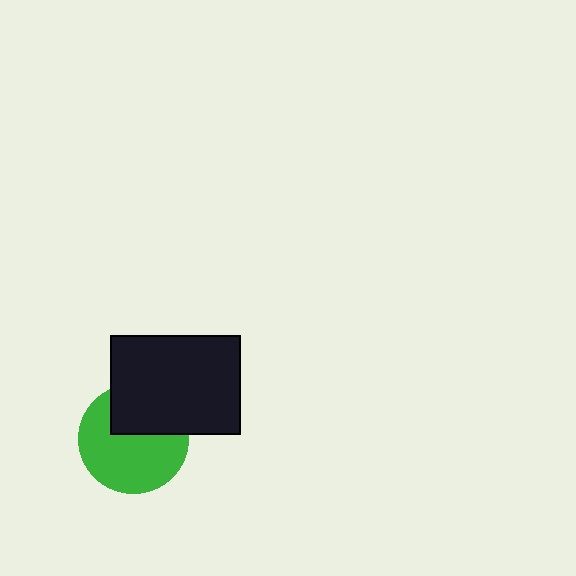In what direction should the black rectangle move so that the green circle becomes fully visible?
The black rectangle should move up. That is the shortest direction to clear the overlap and leave the green circle fully visible.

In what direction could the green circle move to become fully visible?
The green circle could move down. That would shift it out from behind the black rectangle entirely.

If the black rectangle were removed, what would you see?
You would see the complete green circle.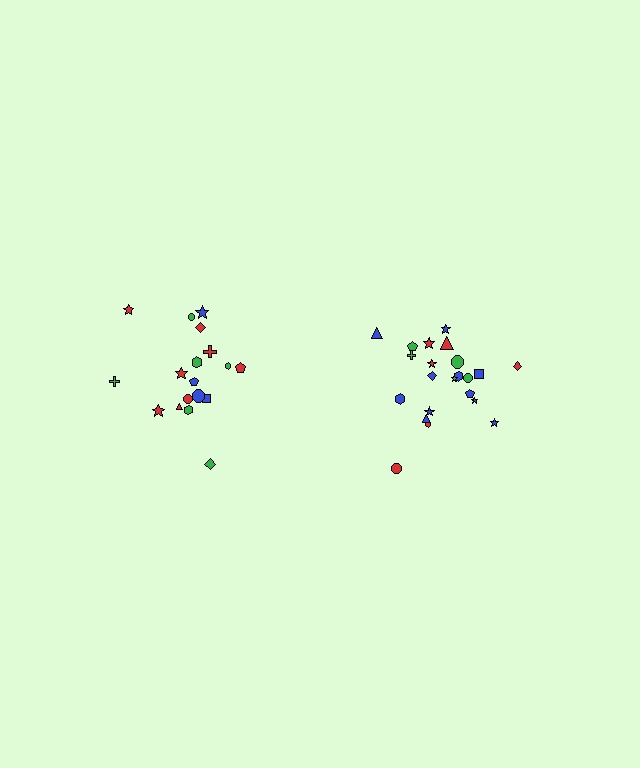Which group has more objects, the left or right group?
The right group.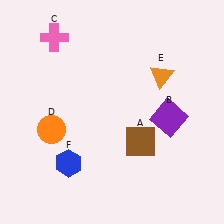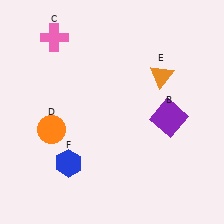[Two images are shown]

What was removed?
The brown square (A) was removed in Image 2.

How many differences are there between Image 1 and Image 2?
There is 1 difference between the two images.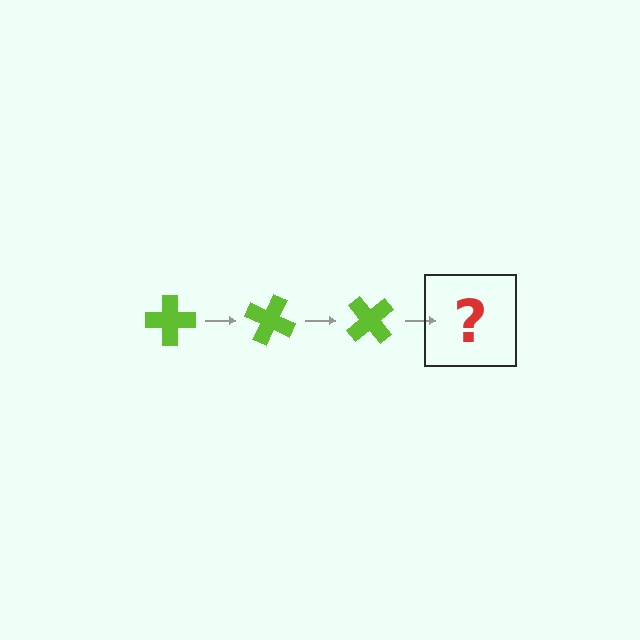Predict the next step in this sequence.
The next step is a lime cross rotated 75 degrees.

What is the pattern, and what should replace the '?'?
The pattern is that the cross rotates 25 degrees each step. The '?' should be a lime cross rotated 75 degrees.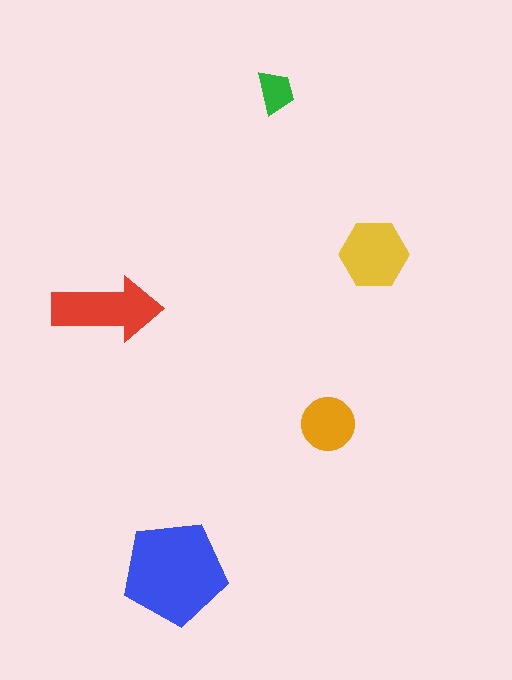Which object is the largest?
The blue pentagon.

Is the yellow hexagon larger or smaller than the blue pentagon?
Smaller.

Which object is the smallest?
The green trapezoid.